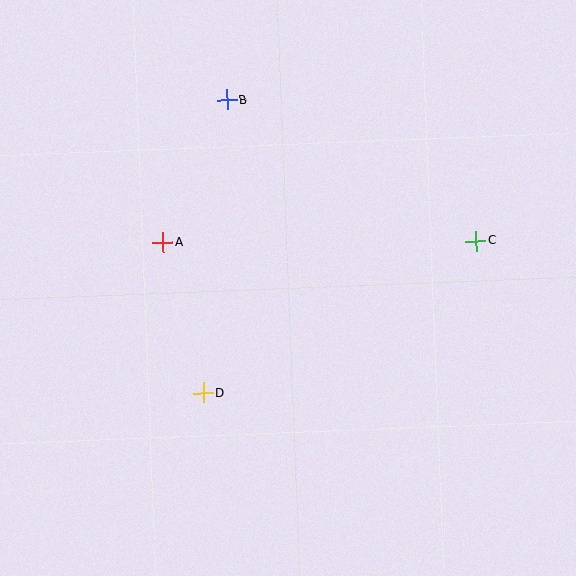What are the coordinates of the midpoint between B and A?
The midpoint between B and A is at (195, 171).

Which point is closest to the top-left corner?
Point B is closest to the top-left corner.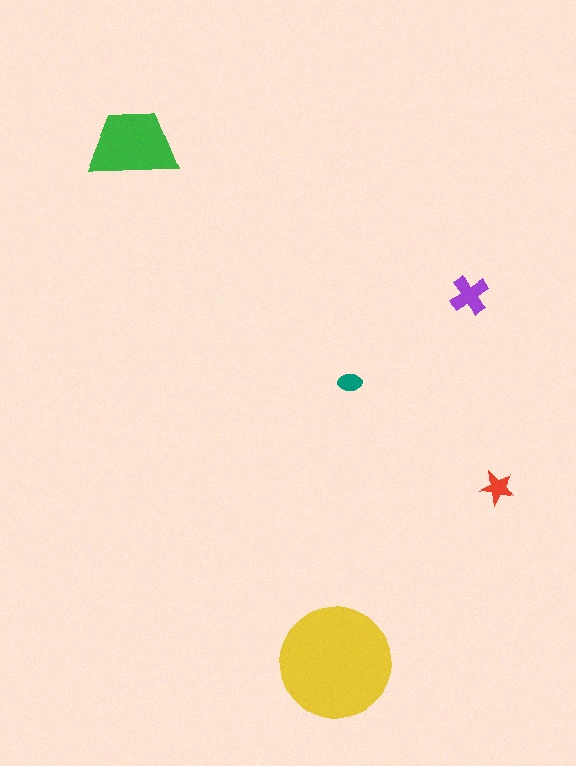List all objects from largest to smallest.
The yellow circle, the green trapezoid, the purple cross, the red star, the teal ellipse.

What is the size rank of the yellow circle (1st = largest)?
1st.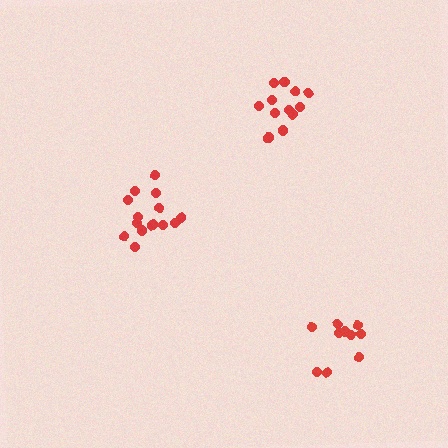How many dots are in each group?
Group 1: 14 dots, Group 2: 12 dots, Group 3: 10 dots (36 total).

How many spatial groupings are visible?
There are 3 spatial groupings.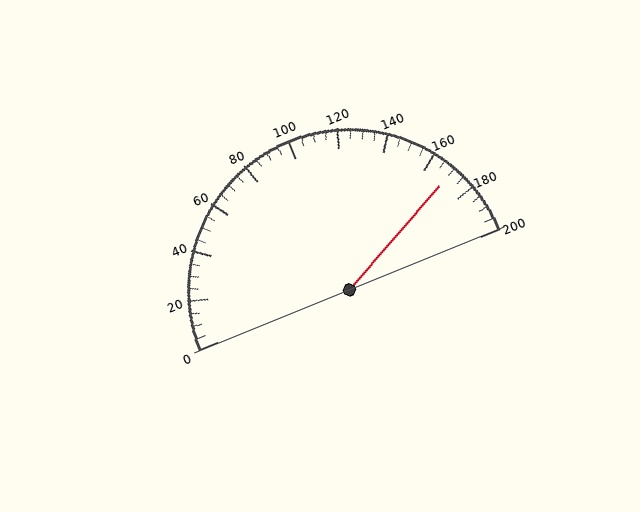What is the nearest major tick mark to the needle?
The nearest major tick mark is 160.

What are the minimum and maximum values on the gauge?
The gauge ranges from 0 to 200.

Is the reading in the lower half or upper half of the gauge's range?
The reading is in the upper half of the range (0 to 200).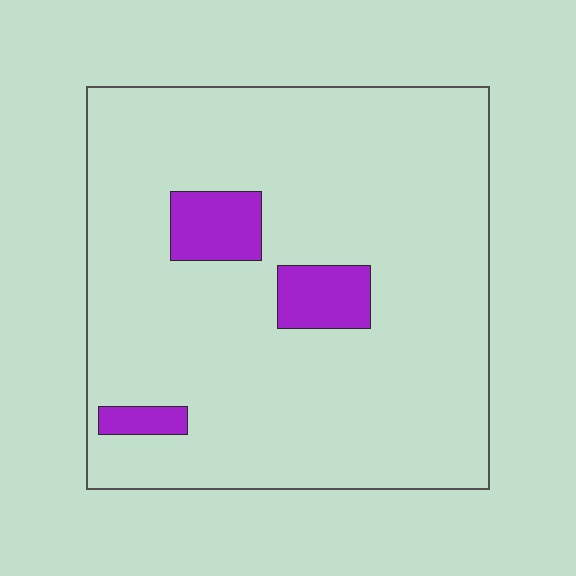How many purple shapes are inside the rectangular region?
3.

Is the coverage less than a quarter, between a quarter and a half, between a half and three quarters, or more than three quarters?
Less than a quarter.